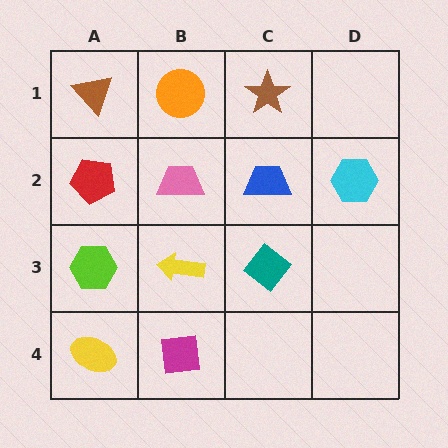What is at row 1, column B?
An orange circle.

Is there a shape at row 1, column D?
No, that cell is empty.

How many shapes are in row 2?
4 shapes.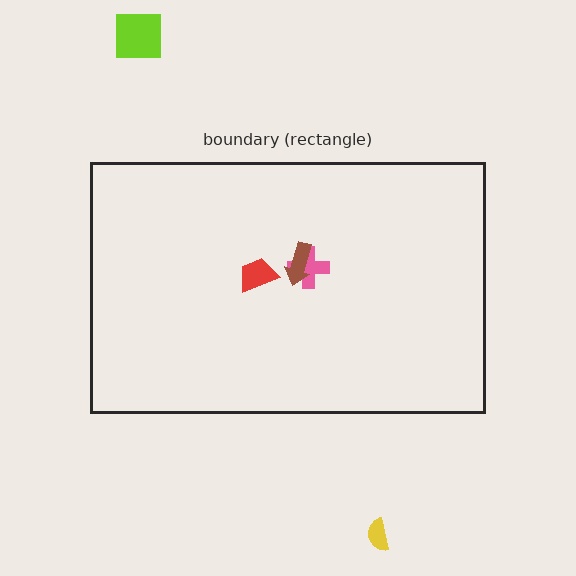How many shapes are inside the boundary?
3 inside, 2 outside.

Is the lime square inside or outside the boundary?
Outside.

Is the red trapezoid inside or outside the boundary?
Inside.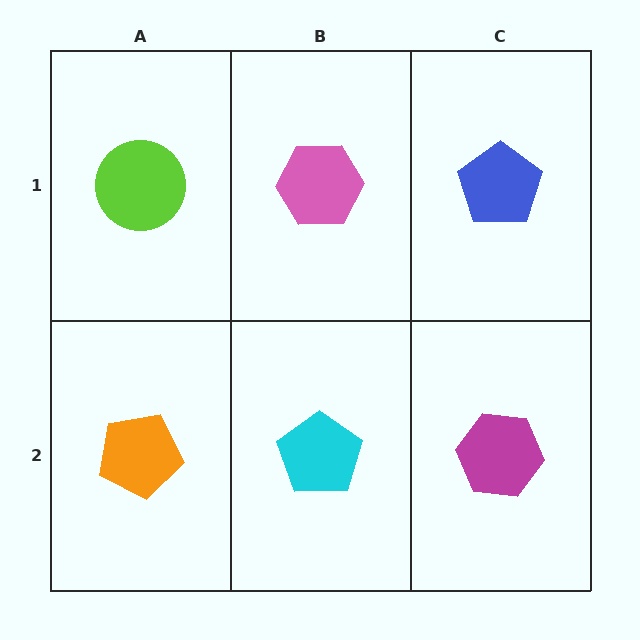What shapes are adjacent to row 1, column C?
A magenta hexagon (row 2, column C), a pink hexagon (row 1, column B).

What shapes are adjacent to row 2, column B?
A pink hexagon (row 1, column B), an orange pentagon (row 2, column A), a magenta hexagon (row 2, column C).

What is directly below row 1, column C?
A magenta hexagon.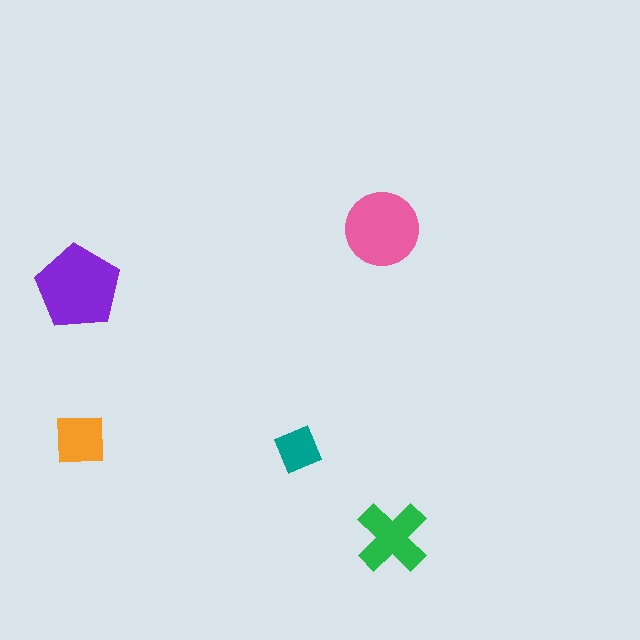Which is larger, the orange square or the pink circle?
The pink circle.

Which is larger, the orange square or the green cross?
The green cross.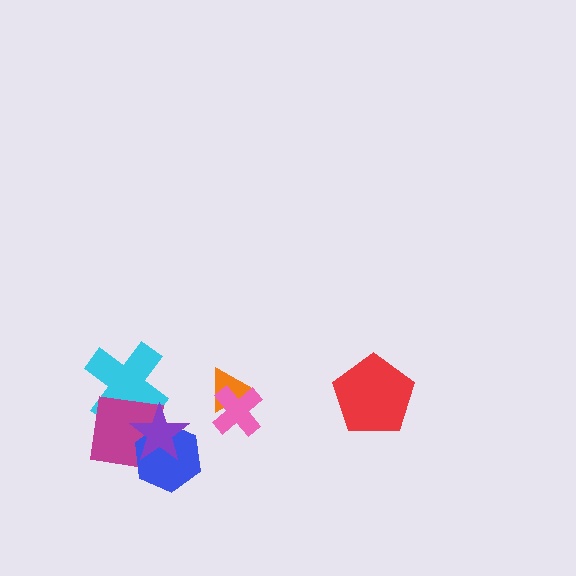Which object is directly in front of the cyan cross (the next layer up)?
The magenta square is directly in front of the cyan cross.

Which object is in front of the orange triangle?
The pink cross is in front of the orange triangle.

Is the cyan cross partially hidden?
Yes, it is partially covered by another shape.